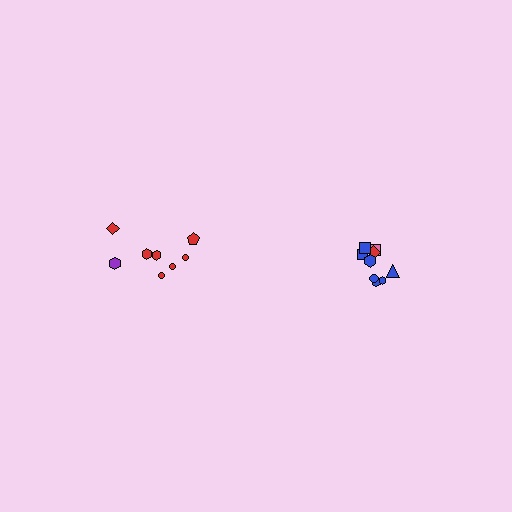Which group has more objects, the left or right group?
The right group.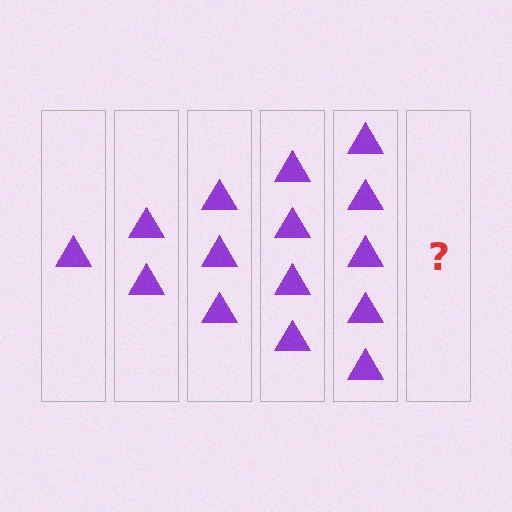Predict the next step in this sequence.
The next step is 6 triangles.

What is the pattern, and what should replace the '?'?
The pattern is that each step adds one more triangle. The '?' should be 6 triangles.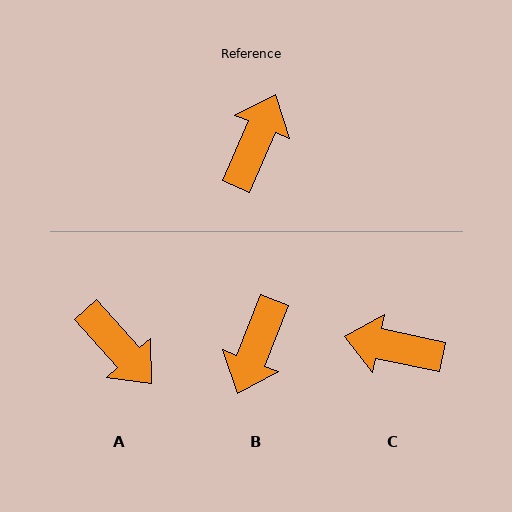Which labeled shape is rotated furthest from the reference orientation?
B, about 178 degrees away.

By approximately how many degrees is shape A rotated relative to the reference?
Approximately 115 degrees clockwise.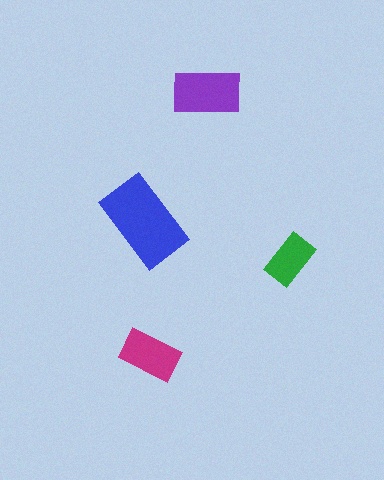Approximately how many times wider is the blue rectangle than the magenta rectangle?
About 1.5 times wider.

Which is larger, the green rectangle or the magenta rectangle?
The magenta one.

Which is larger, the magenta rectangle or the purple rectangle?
The purple one.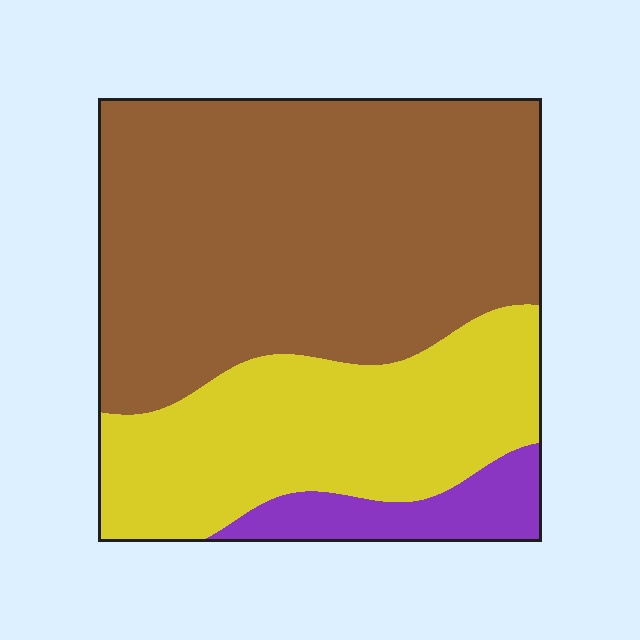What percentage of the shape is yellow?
Yellow covers around 30% of the shape.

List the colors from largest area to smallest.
From largest to smallest: brown, yellow, purple.